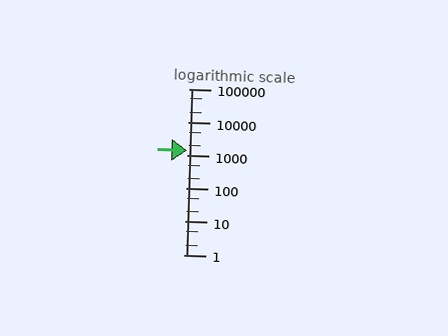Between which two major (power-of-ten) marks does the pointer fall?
The pointer is between 1000 and 10000.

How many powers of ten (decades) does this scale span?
The scale spans 5 decades, from 1 to 100000.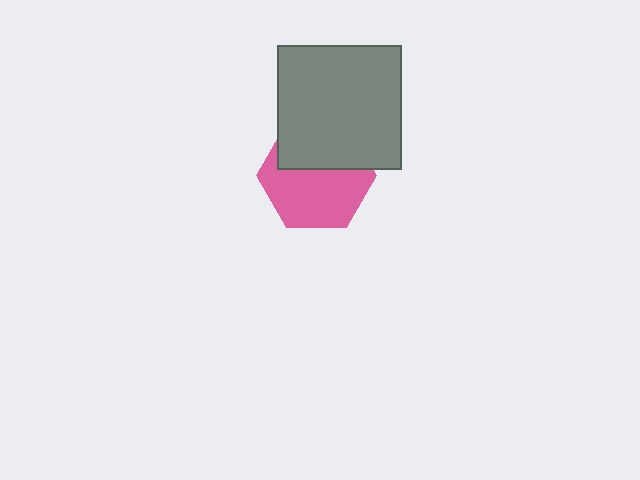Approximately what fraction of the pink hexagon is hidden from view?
Roughly 40% of the pink hexagon is hidden behind the gray rectangle.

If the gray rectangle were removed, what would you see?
You would see the complete pink hexagon.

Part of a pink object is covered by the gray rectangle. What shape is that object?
It is a hexagon.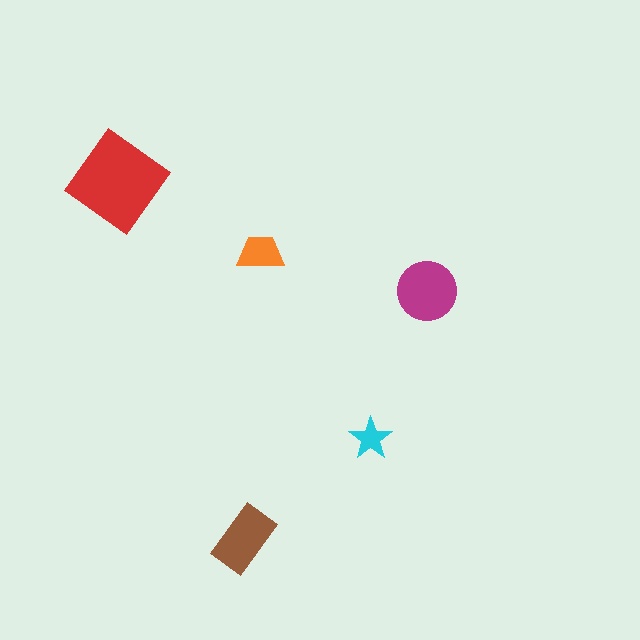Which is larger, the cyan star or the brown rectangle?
The brown rectangle.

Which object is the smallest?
The cyan star.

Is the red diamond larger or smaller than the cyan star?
Larger.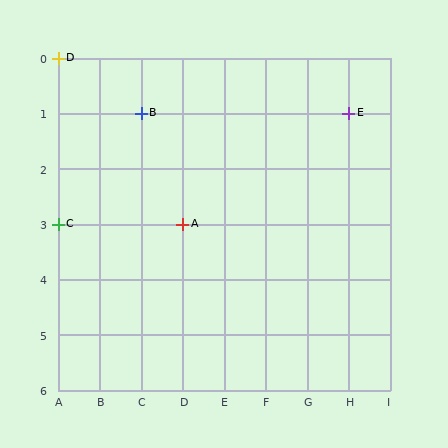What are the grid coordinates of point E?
Point E is at grid coordinates (H, 1).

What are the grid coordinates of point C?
Point C is at grid coordinates (A, 3).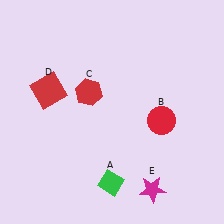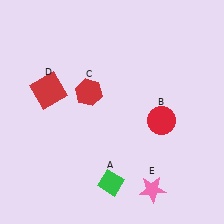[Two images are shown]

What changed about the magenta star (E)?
In Image 1, E is magenta. In Image 2, it changed to pink.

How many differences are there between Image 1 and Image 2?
There is 1 difference between the two images.